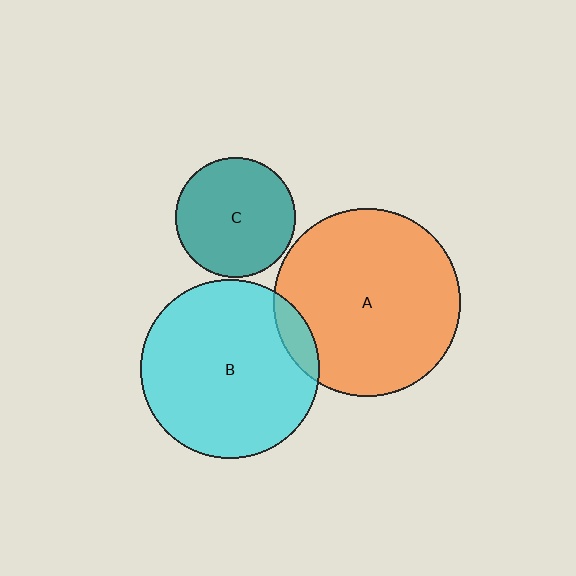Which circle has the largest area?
Circle A (orange).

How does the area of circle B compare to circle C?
Approximately 2.2 times.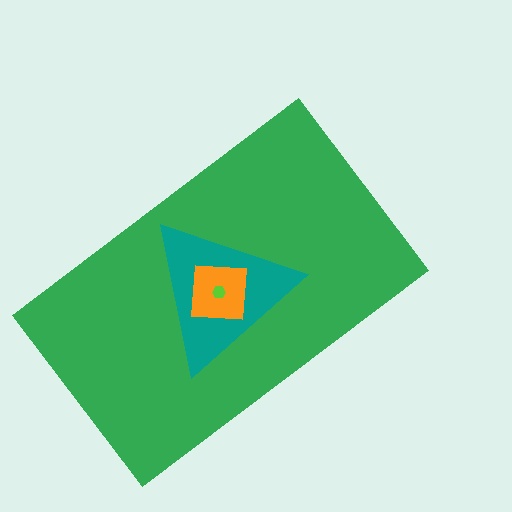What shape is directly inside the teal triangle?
The orange square.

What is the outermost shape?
The green rectangle.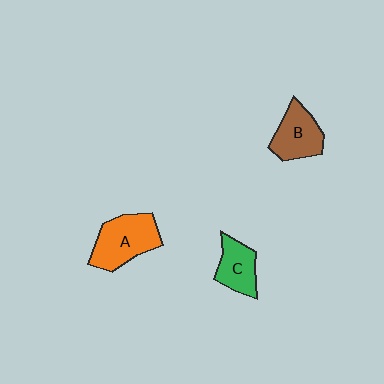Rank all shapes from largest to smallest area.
From largest to smallest: A (orange), B (brown), C (green).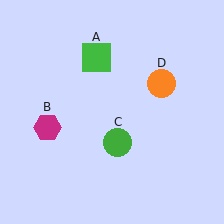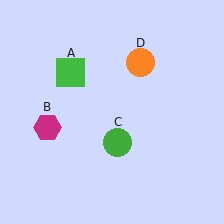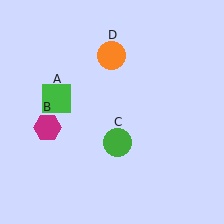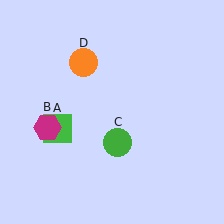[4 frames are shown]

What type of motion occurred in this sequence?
The green square (object A), orange circle (object D) rotated counterclockwise around the center of the scene.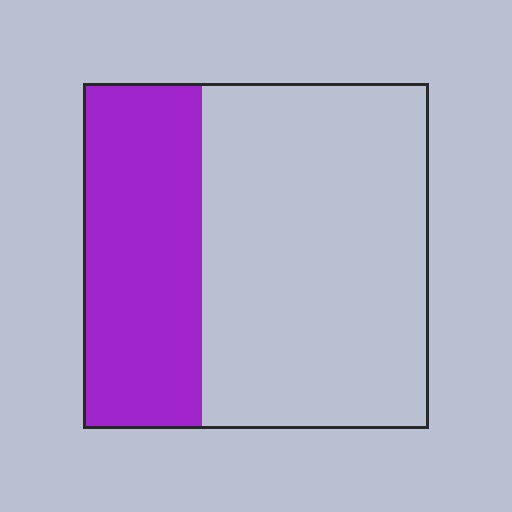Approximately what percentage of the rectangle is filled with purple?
Approximately 35%.